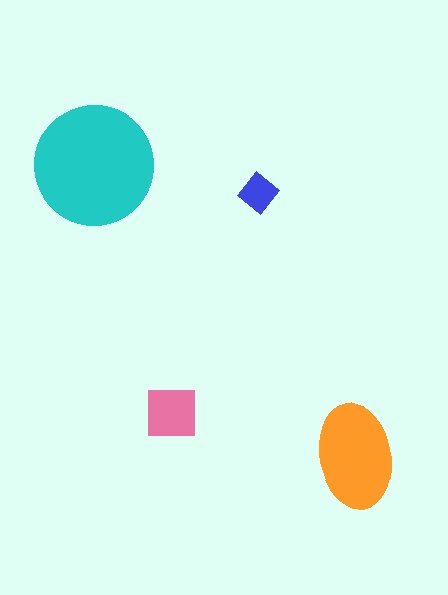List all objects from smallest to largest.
The blue diamond, the pink square, the orange ellipse, the cyan circle.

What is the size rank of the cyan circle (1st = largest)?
1st.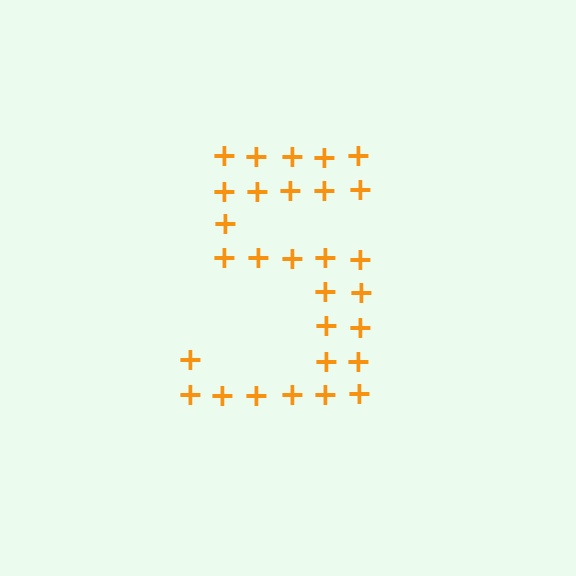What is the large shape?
The large shape is the digit 5.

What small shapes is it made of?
It is made of small plus signs.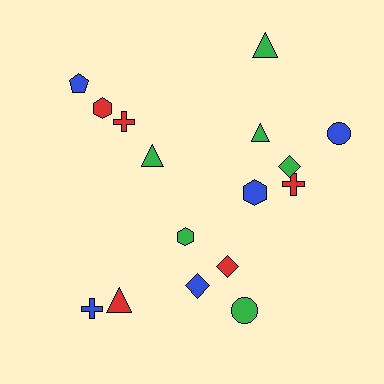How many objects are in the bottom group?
There are 6 objects.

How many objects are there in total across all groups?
There are 16 objects.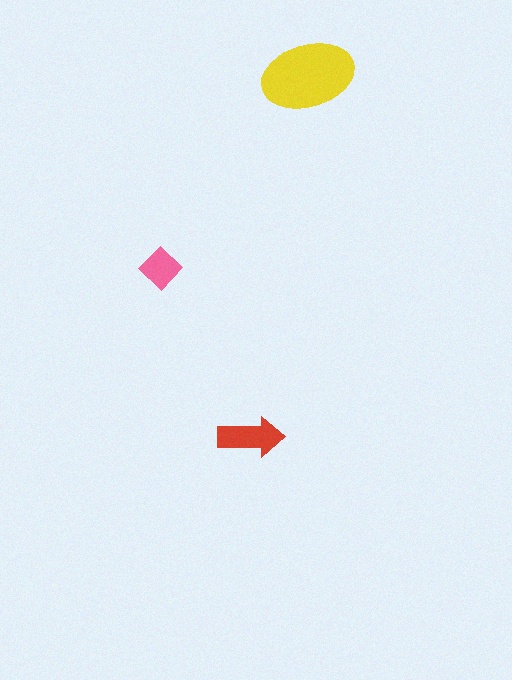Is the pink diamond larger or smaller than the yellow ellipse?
Smaller.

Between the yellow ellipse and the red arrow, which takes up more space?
The yellow ellipse.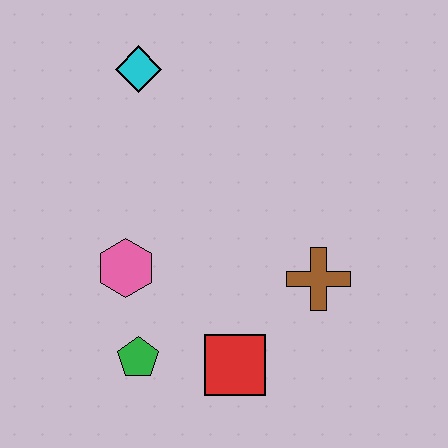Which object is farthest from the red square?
The cyan diamond is farthest from the red square.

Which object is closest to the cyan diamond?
The pink hexagon is closest to the cyan diamond.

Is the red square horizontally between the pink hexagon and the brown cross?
Yes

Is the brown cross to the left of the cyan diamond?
No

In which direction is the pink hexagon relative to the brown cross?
The pink hexagon is to the left of the brown cross.